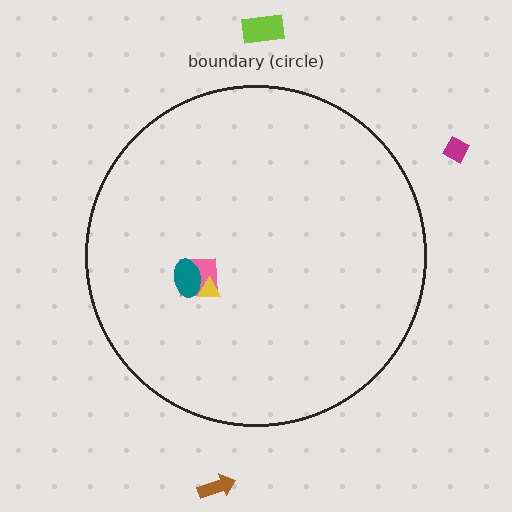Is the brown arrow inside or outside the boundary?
Outside.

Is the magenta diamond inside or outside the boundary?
Outside.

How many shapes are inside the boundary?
3 inside, 3 outside.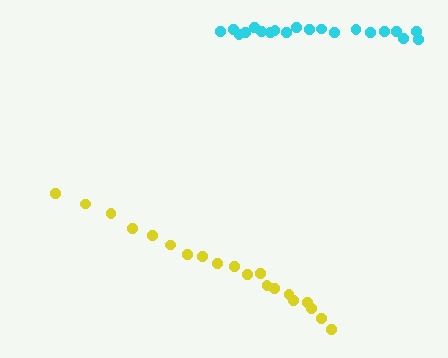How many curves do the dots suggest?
There are 2 distinct paths.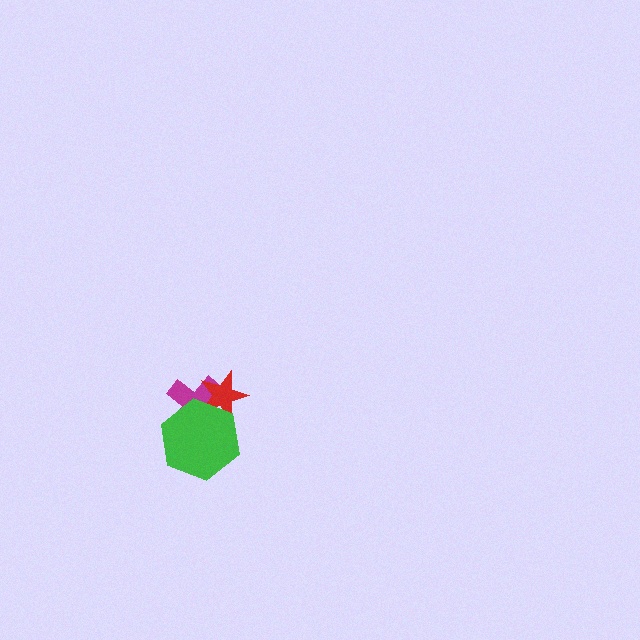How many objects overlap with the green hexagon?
2 objects overlap with the green hexagon.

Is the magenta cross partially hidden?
Yes, it is partially covered by another shape.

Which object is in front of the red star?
The green hexagon is in front of the red star.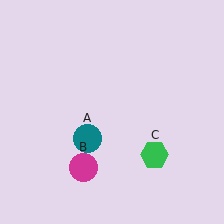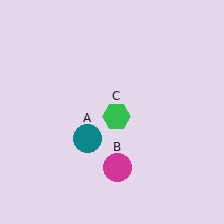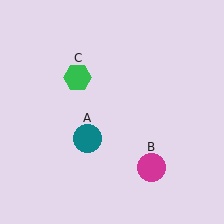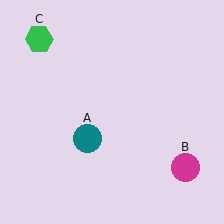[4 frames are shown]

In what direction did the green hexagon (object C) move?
The green hexagon (object C) moved up and to the left.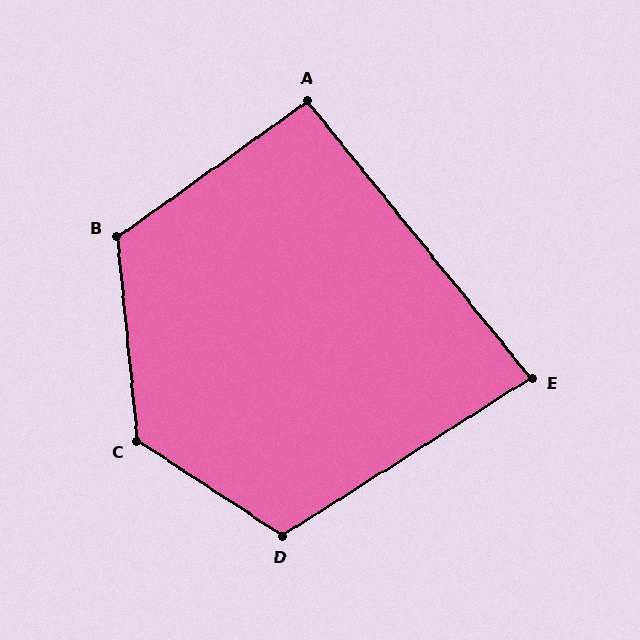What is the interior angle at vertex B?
Approximately 120 degrees (obtuse).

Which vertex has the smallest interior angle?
E, at approximately 84 degrees.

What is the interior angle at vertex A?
Approximately 93 degrees (approximately right).